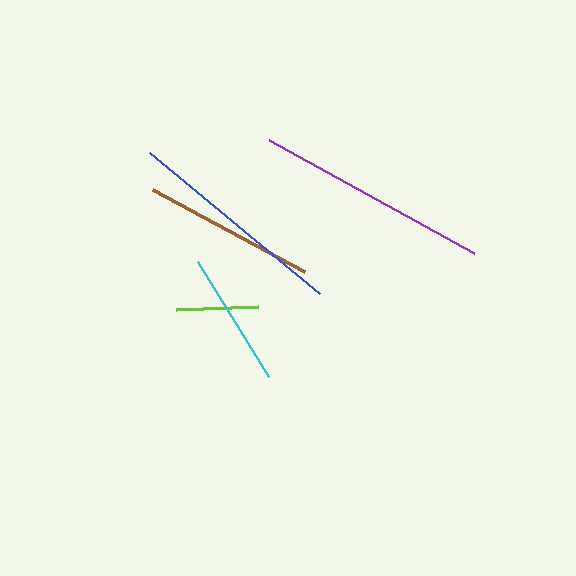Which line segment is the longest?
The purple line is the longest at approximately 234 pixels.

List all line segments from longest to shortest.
From longest to shortest: purple, blue, brown, cyan, lime.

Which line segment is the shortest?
The lime line is the shortest at approximately 82 pixels.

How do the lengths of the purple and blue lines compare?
The purple and blue lines are approximately the same length.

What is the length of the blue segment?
The blue segment is approximately 221 pixels long.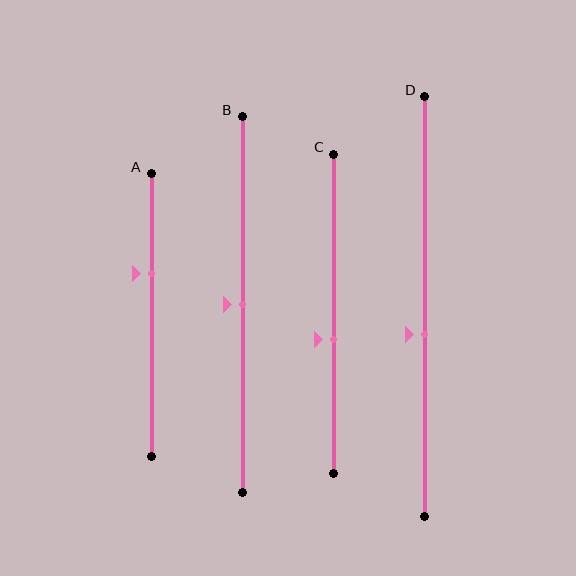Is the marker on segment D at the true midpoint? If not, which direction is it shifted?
No, the marker on segment D is shifted downward by about 7% of the segment length.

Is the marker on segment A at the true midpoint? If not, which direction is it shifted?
No, the marker on segment A is shifted upward by about 15% of the segment length.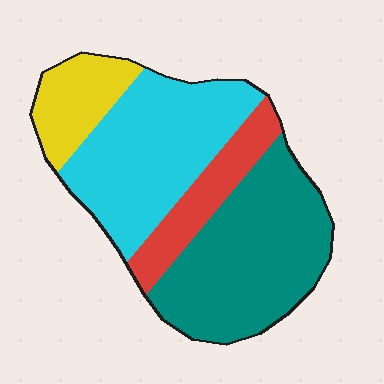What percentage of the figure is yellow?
Yellow covers around 15% of the figure.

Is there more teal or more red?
Teal.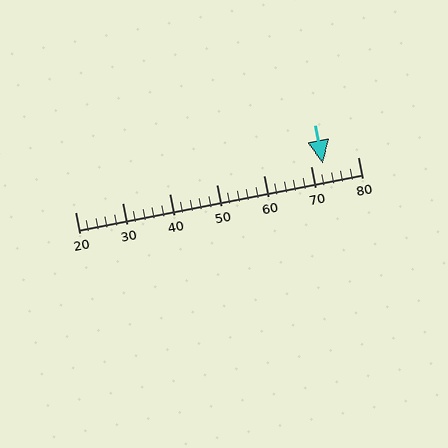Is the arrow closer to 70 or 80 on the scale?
The arrow is closer to 70.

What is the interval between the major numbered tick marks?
The major tick marks are spaced 10 units apart.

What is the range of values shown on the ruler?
The ruler shows values from 20 to 80.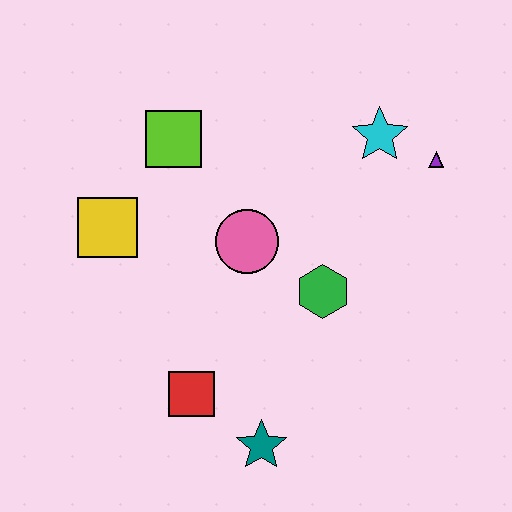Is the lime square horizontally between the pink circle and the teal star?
No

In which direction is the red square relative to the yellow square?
The red square is below the yellow square.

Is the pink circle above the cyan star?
No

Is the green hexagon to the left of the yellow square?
No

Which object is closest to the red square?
The teal star is closest to the red square.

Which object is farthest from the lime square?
The teal star is farthest from the lime square.